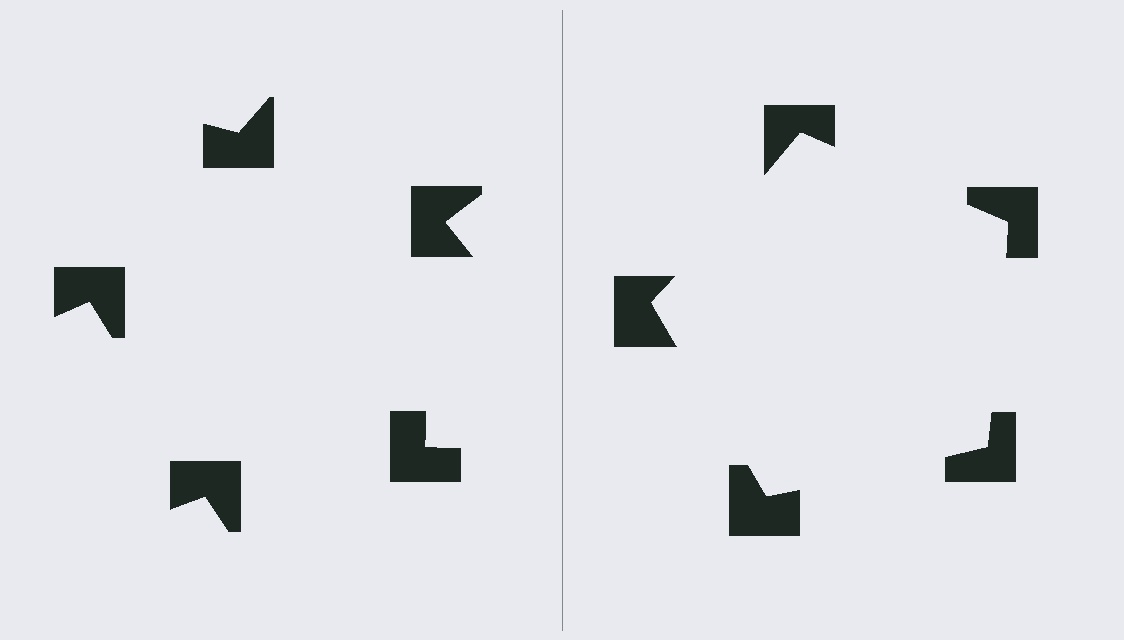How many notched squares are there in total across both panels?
10 — 5 on each side.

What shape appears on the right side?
An illusory pentagon.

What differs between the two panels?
The notched squares are positioned identically on both sides; only the wedge orientations differ. On the right they align to a pentagon; on the left they are misaligned.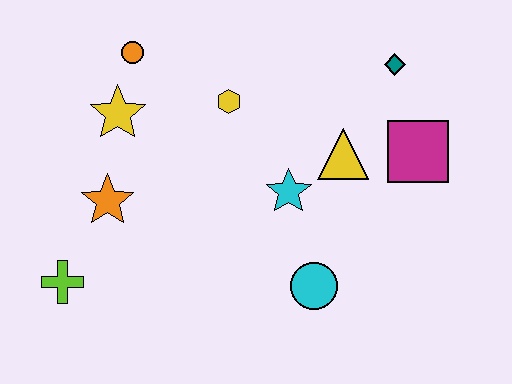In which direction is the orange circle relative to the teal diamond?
The orange circle is to the left of the teal diamond.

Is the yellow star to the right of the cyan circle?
No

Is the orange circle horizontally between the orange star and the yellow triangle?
Yes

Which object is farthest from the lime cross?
The teal diamond is farthest from the lime cross.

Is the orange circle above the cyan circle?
Yes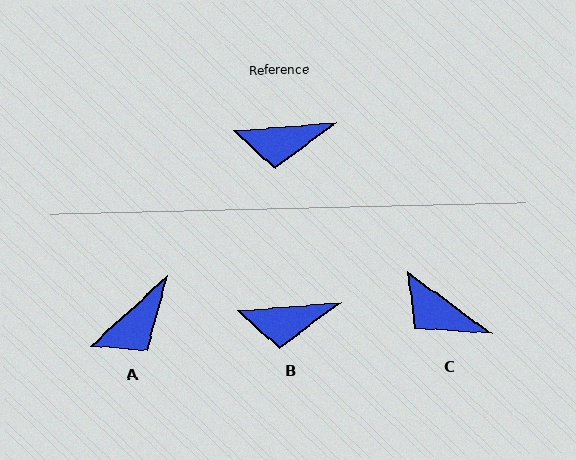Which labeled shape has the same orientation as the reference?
B.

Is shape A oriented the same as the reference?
No, it is off by about 38 degrees.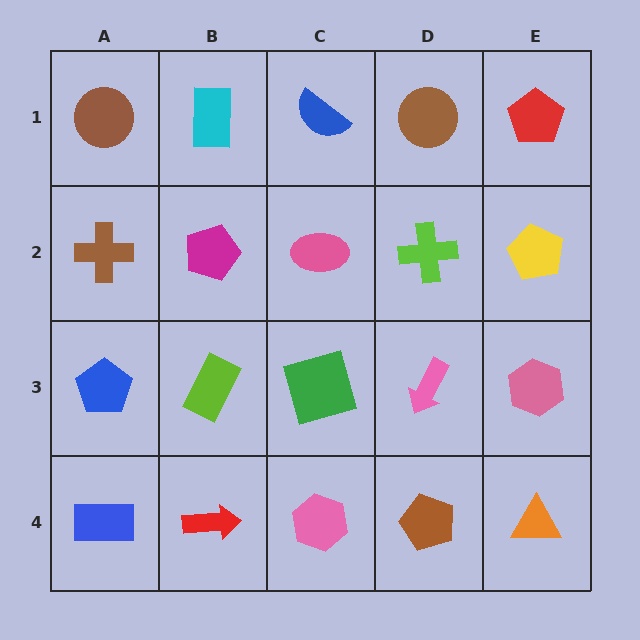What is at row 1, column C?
A blue semicircle.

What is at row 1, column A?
A brown circle.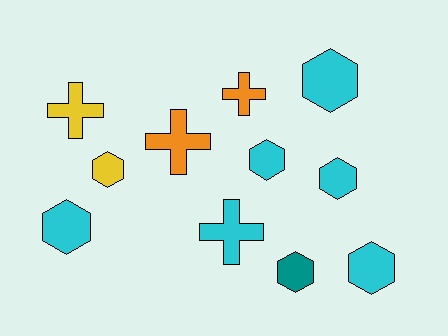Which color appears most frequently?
Cyan, with 6 objects.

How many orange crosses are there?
There are 2 orange crosses.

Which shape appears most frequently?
Hexagon, with 7 objects.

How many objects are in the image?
There are 11 objects.